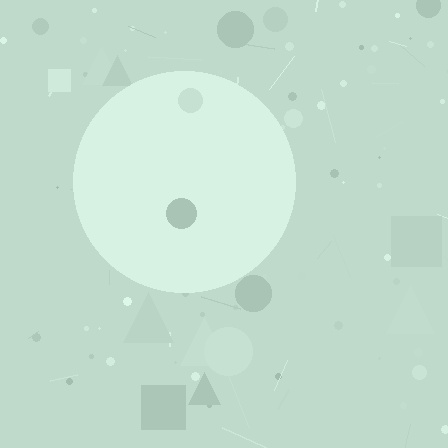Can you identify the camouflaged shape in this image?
The camouflaged shape is a circle.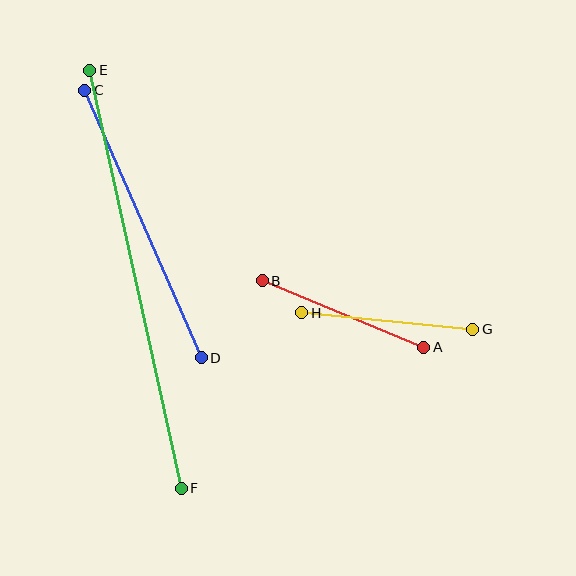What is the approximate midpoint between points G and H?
The midpoint is at approximately (387, 321) pixels.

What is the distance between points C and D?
The distance is approximately 292 pixels.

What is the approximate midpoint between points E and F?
The midpoint is at approximately (135, 279) pixels.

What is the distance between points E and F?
The distance is approximately 428 pixels.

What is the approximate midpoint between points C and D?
The midpoint is at approximately (143, 224) pixels.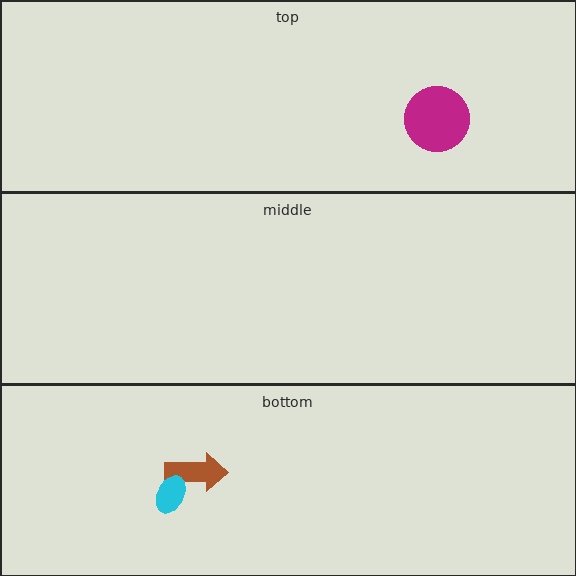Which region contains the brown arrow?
The bottom region.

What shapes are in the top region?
The magenta circle.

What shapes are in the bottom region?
The brown arrow, the cyan ellipse.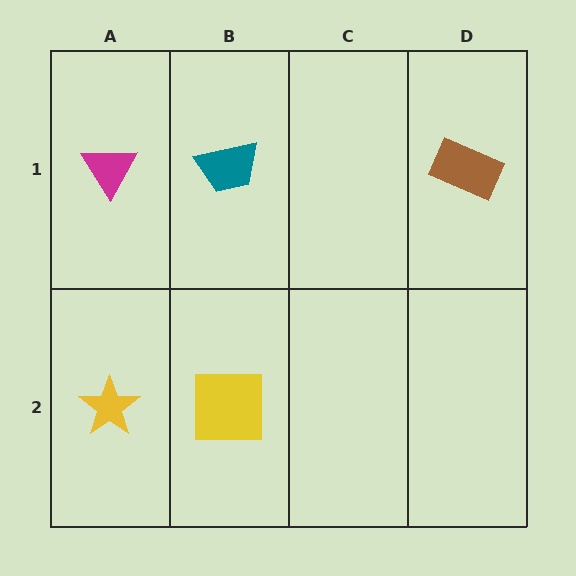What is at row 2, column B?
A yellow square.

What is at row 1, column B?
A teal trapezoid.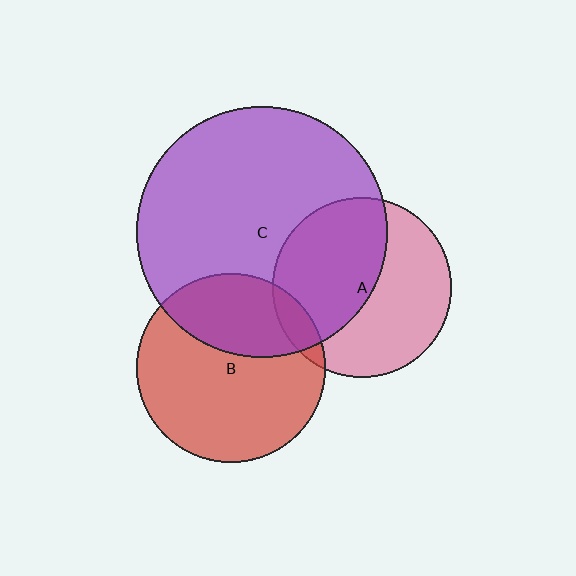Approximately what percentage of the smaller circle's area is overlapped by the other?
Approximately 10%.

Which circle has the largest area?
Circle C (purple).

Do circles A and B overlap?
Yes.